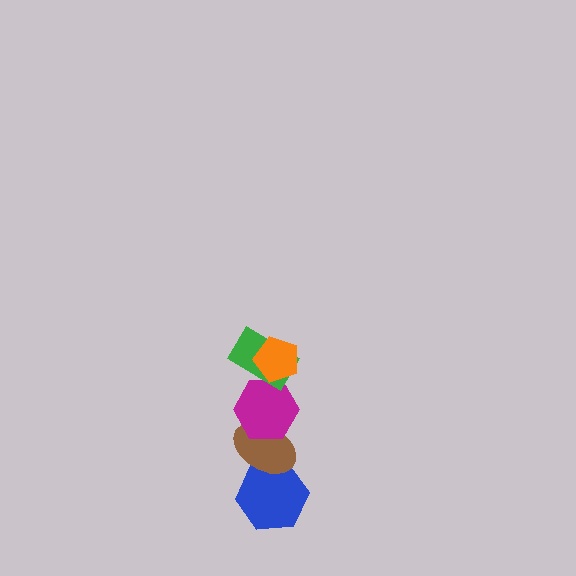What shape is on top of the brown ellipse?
The magenta hexagon is on top of the brown ellipse.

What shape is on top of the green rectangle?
The orange pentagon is on top of the green rectangle.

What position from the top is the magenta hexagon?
The magenta hexagon is 3rd from the top.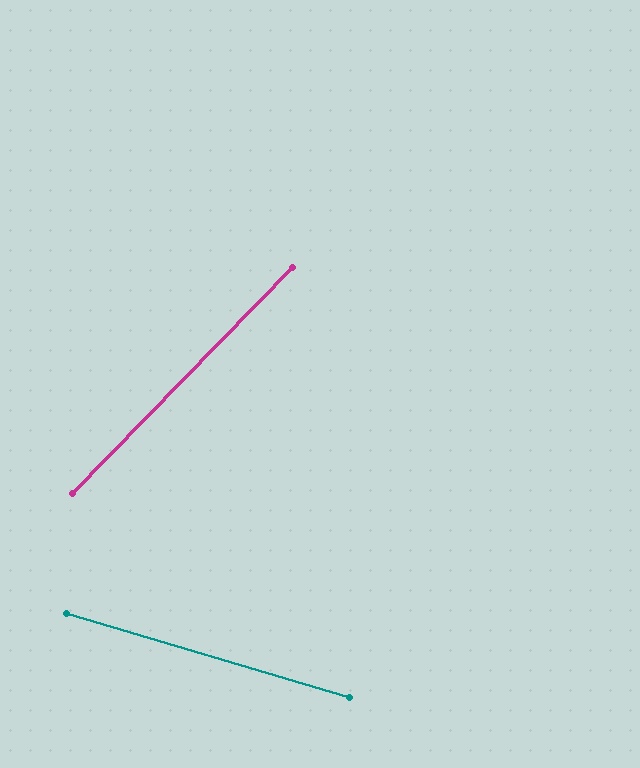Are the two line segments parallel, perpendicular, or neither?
Neither parallel nor perpendicular — they differ by about 62°.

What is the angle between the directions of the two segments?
Approximately 62 degrees.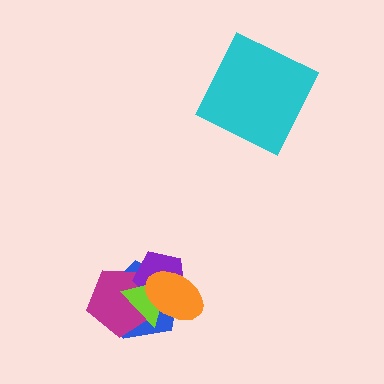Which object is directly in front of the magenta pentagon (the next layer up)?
The purple pentagon is directly in front of the magenta pentagon.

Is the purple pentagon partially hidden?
Yes, it is partially covered by another shape.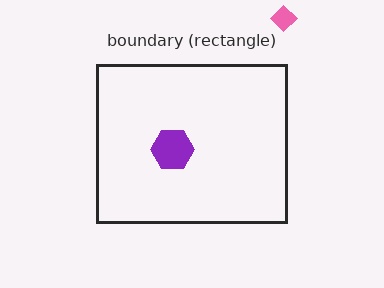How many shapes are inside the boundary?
1 inside, 1 outside.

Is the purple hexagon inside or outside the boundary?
Inside.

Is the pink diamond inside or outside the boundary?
Outside.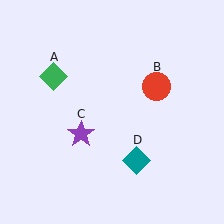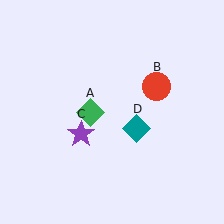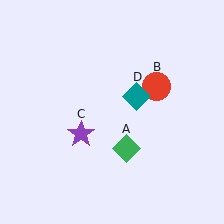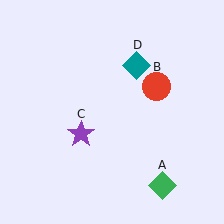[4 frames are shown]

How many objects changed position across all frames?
2 objects changed position: green diamond (object A), teal diamond (object D).